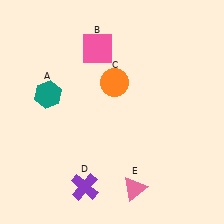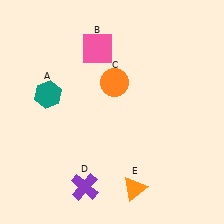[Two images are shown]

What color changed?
The triangle (E) changed from pink in Image 1 to orange in Image 2.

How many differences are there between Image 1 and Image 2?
There is 1 difference between the two images.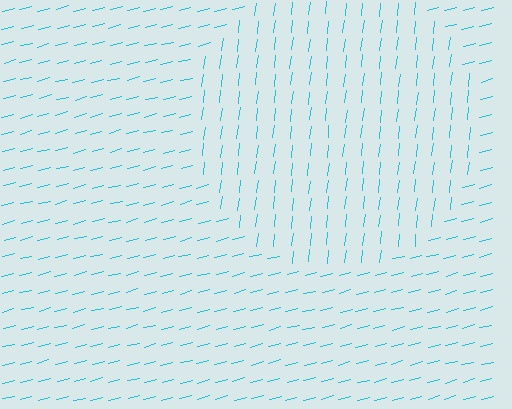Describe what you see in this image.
The image is filled with small cyan line segments. A circle region in the image has lines oriented differently from the surrounding lines, creating a visible texture boundary.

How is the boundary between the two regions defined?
The boundary is defined purely by a change in line orientation (approximately 69 degrees difference). All lines are the same color and thickness.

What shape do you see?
I see a circle.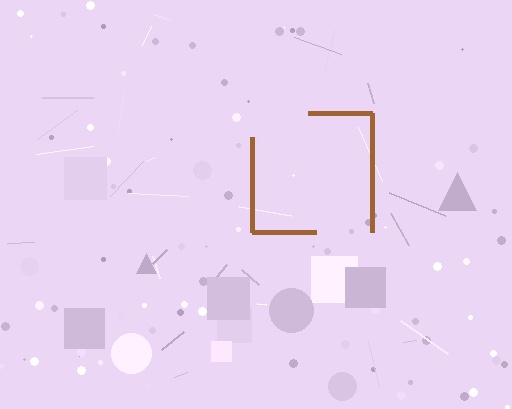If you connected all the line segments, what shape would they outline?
They would outline a square.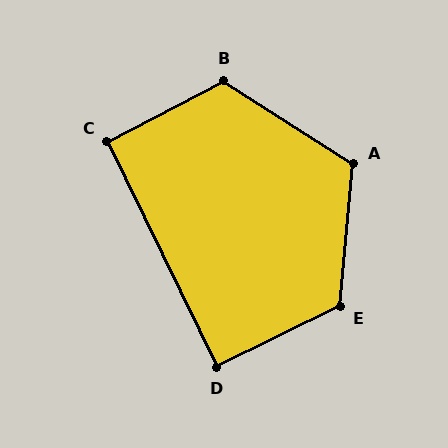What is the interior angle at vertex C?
Approximately 92 degrees (approximately right).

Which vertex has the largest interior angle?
E, at approximately 121 degrees.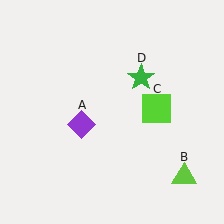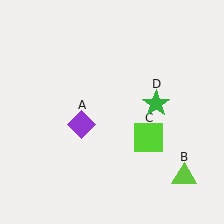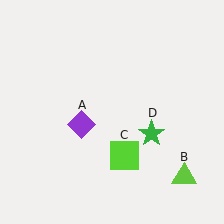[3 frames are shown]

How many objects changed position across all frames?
2 objects changed position: lime square (object C), green star (object D).